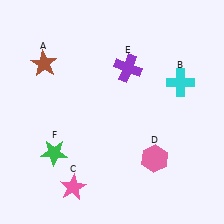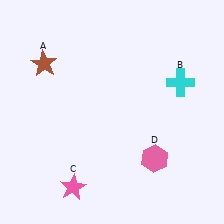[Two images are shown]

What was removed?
The purple cross (E), the green star (F) were removed in Image 2.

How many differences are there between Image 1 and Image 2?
There are 2 differences between the two images.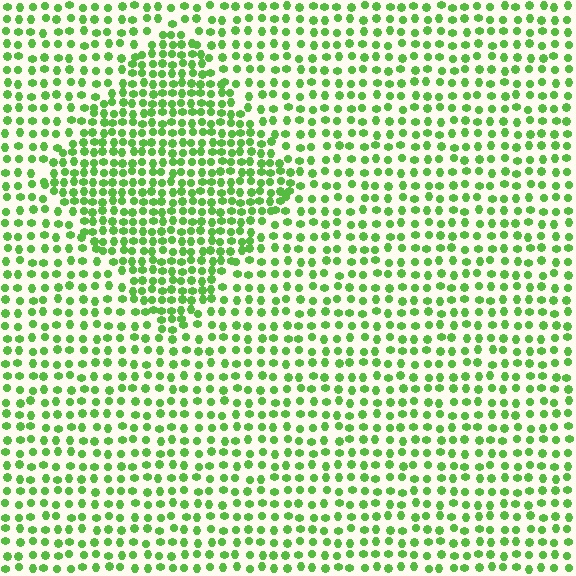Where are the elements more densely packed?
The elements are more densely packed inside the diamond boundary.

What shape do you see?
I see a diamond.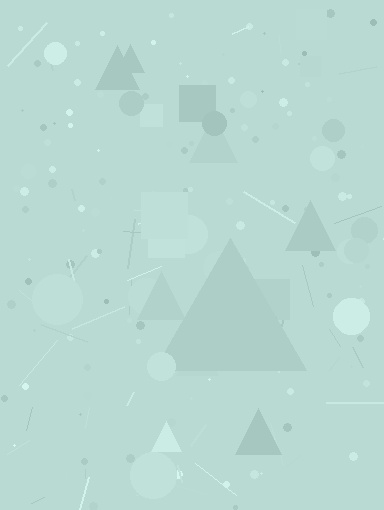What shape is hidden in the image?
A triangle is hidden in the image.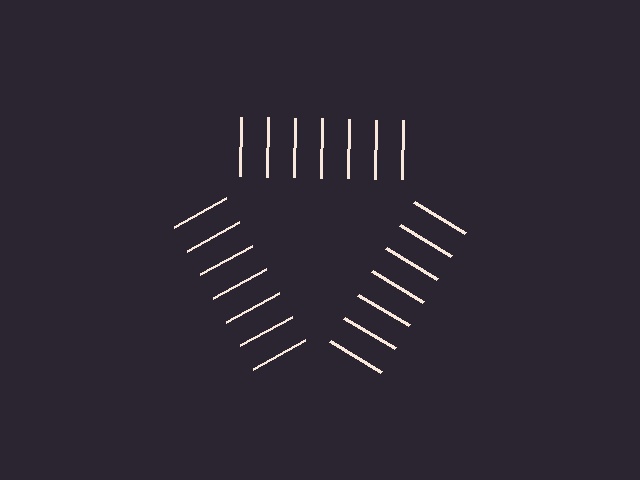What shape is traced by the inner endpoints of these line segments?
An illusory triangle — the line segments terminate on its edges but no continuous stroke is drawn.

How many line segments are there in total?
21 — 7 along each of the 3 edges.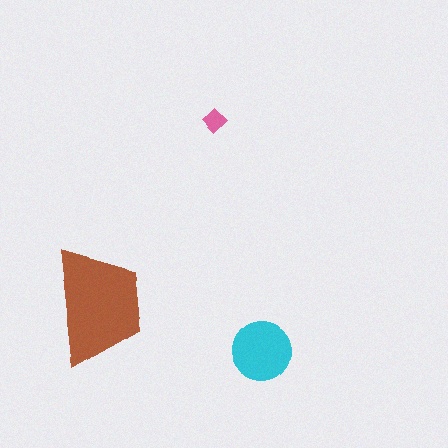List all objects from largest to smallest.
The brown trapezoid, the cyan circle, the pink diamond.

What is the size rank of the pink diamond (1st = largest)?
3rd.